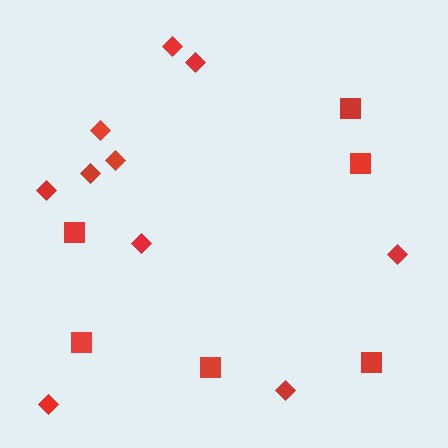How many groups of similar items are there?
There are 2 groups: one group of diamonds (10) and one group of squares (6).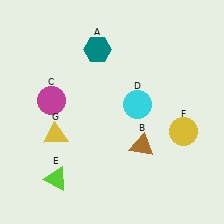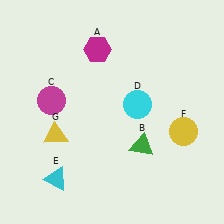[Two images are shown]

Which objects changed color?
A changed from teal to magenta. B changed from brown to green. E changed from lime to cyan.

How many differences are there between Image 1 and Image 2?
There are 3 differences between the two images.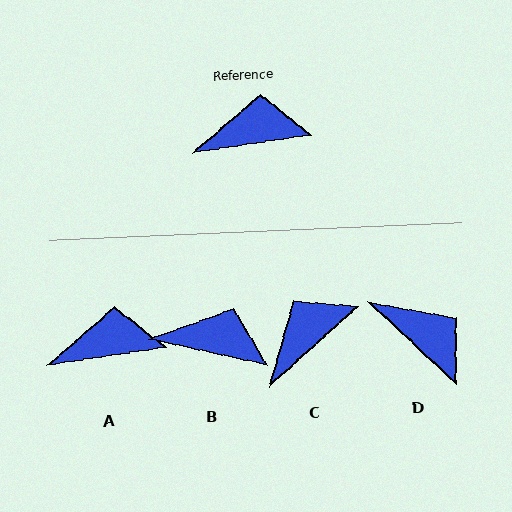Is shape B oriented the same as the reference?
No, it is off by about 21 degrees.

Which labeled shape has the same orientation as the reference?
A.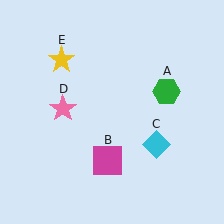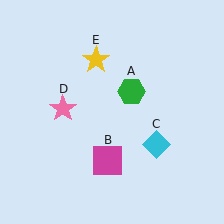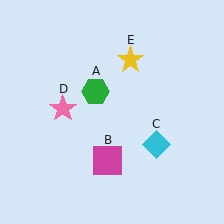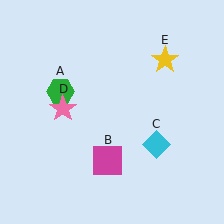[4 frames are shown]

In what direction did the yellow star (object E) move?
The yellow star (object E) moved right.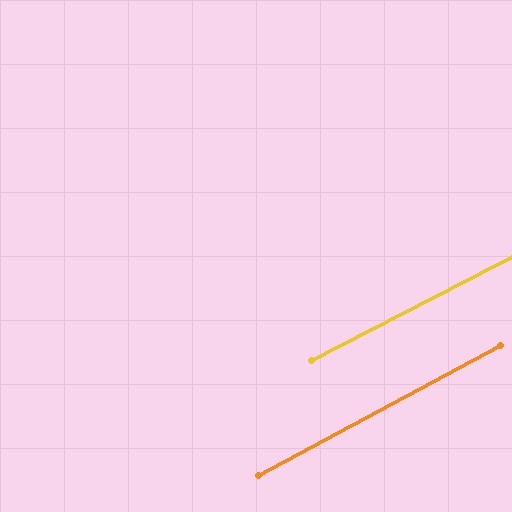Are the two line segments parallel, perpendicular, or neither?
Parallel — their directions differ by only 1.0°.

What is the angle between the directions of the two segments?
Approximately 1 degree.